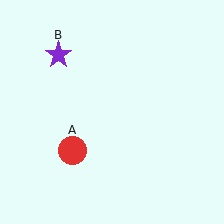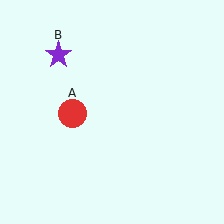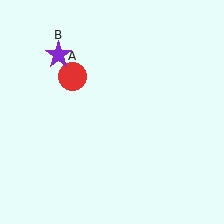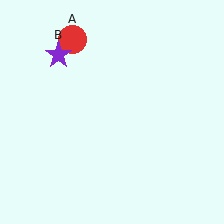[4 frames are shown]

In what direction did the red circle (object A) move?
The red circle (object A) moved up.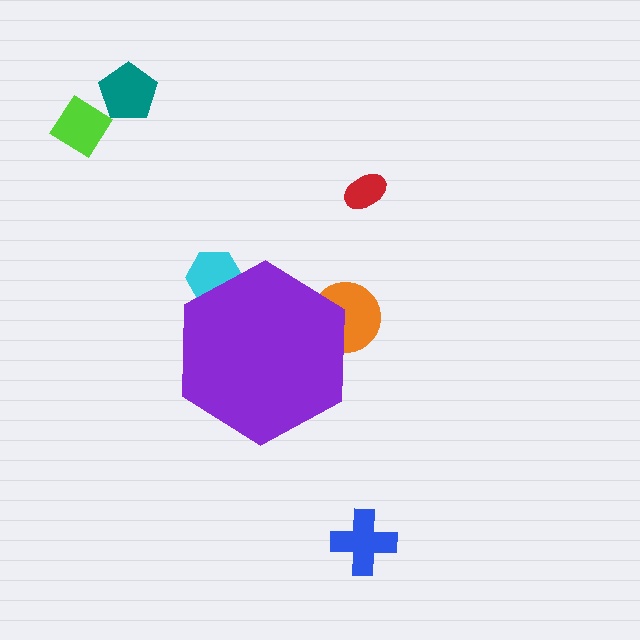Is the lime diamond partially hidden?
No, the lime diamond is fully visible.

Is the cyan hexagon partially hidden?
Yes, the cyan hexagon is partially hidden behind the purple hexagon.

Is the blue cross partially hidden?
No, the blue cross is fully visible.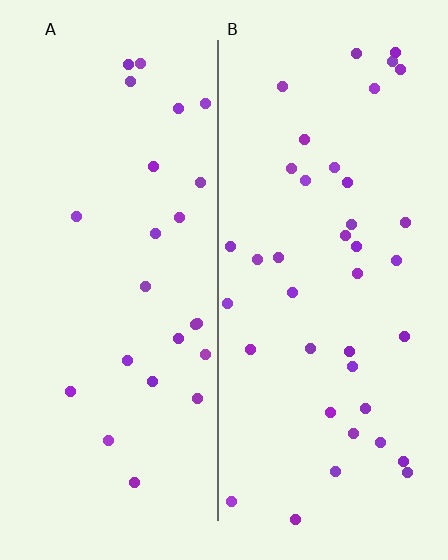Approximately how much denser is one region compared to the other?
Approximately 1.6× — region B over region A.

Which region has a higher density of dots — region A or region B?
B (the right).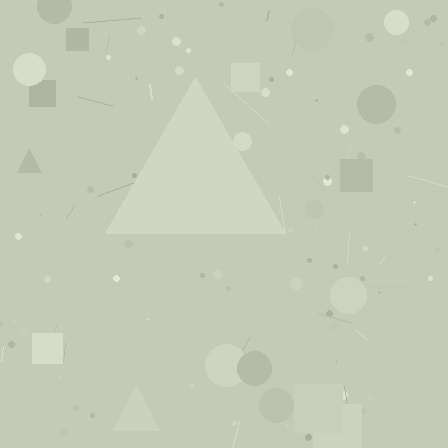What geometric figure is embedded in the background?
A triangle is embedded in the background.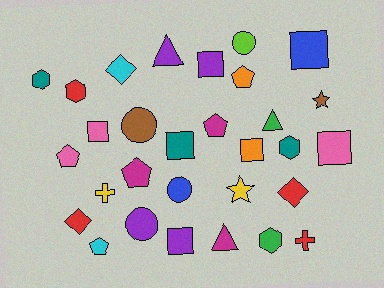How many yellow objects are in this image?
There are 2 yellow objects.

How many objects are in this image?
There are 30 objects.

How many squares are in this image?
There are 7 squares.